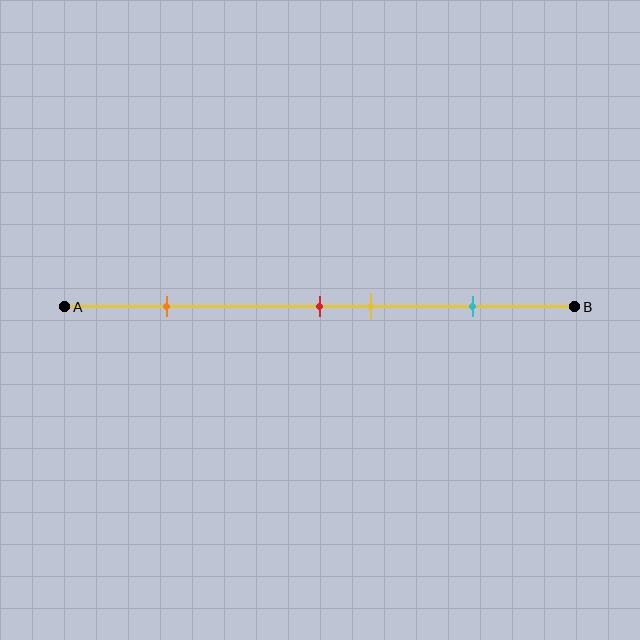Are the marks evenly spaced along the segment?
No, the marks are not evenly spaced.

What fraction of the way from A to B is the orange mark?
The orange mark is approximately 20% (0.2) of the way from A to B.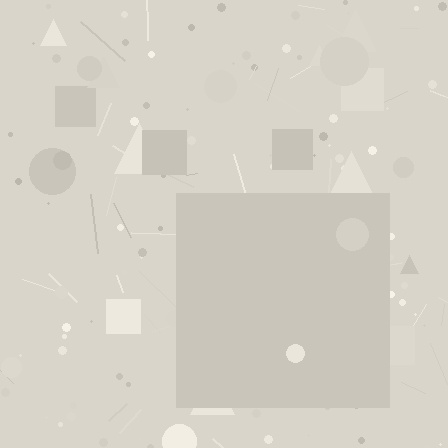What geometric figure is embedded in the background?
A square is embedded in the background.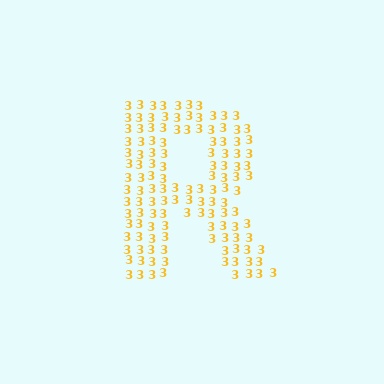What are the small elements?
The small elements are digit 3's.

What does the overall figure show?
The overall figure shows the letter R.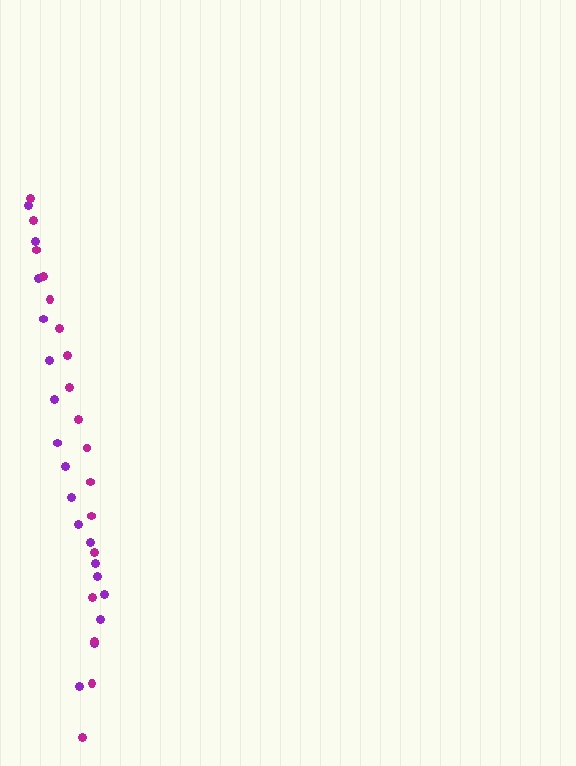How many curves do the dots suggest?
There are 2 distinct paths.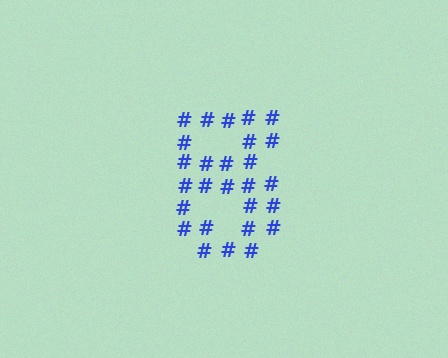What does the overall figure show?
The overall figure shows the digit 8.